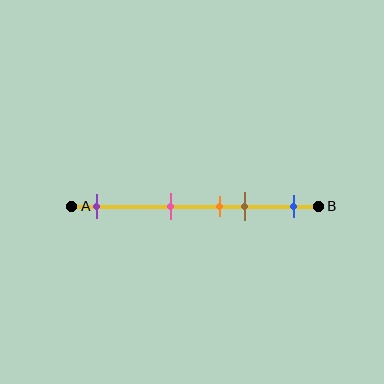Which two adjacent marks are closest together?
The orange and brown marks are the closest adjacent pair.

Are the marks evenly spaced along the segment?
No, the marks are not evenly spaced.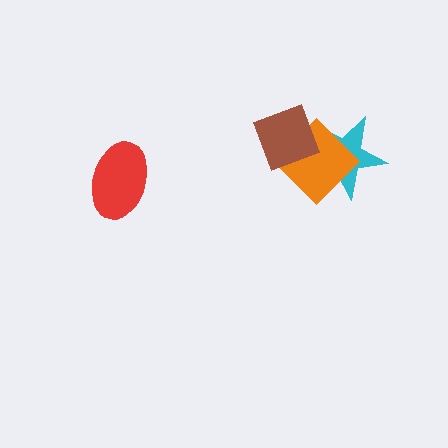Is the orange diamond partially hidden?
Yes, it is partially covered by another shape.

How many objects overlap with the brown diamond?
2 objects overlap with the brown diamond.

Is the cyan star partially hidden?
Yes, it is partially covered by another shape.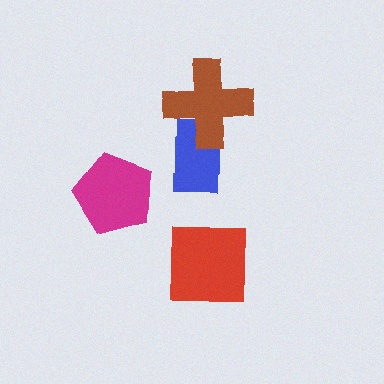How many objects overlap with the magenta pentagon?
0 objects overlap with the magenta pentagon.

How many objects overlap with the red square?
0 objects overlap with the red square.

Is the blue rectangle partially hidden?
Yes, it is partially covered by another shape.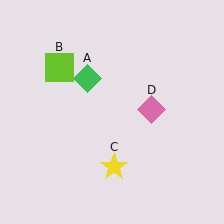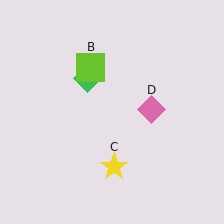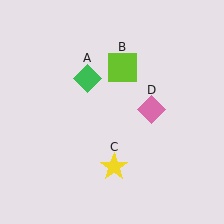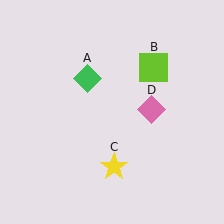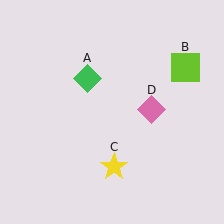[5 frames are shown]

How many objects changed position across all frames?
1 object changed position: lime square (object B).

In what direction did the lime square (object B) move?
The lime square (object B) moved right.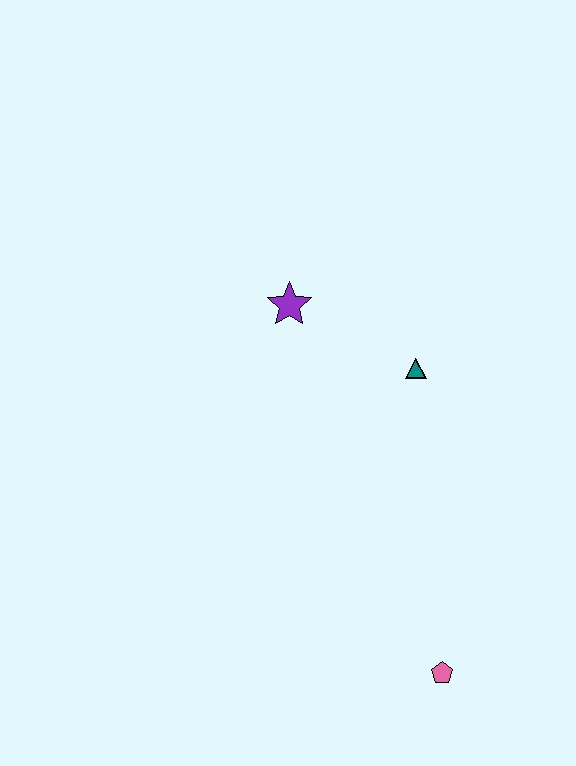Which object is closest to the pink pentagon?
The teal triangle is closest to the pink pentagon.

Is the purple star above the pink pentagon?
Yes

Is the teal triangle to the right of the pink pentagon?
No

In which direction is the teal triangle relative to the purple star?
The teal triangle is to the right of the purple star.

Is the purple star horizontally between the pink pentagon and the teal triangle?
No